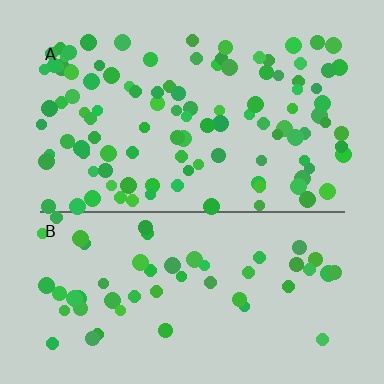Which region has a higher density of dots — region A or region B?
A (the top).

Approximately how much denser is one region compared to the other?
Approximately 2.0× — region A over region B.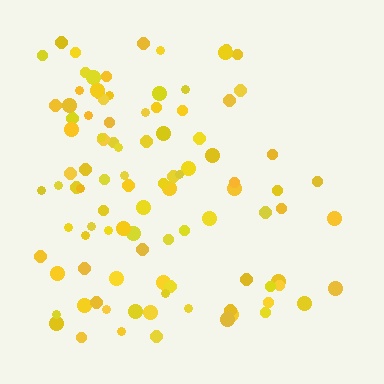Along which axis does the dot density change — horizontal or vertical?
Horizontal.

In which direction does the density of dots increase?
From right to left, with the left side densest.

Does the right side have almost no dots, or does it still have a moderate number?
Still a moderate number, just noticeably fewer than the left.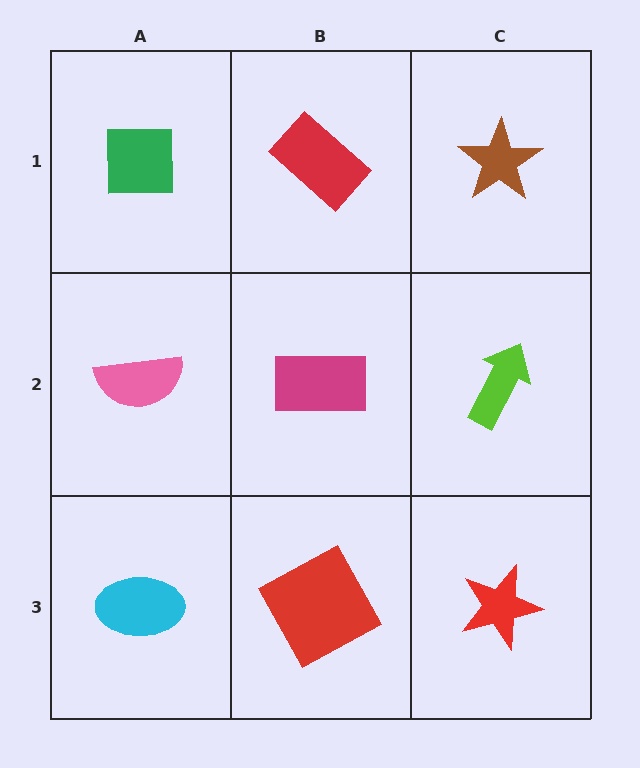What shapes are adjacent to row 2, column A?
A green square (row 1, column A), a cyan ellipse (row 3, column A), a magenta rectangle (row 2, column B).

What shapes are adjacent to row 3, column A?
A pink semicircle (row 2, column A), a red square (row 3, column B).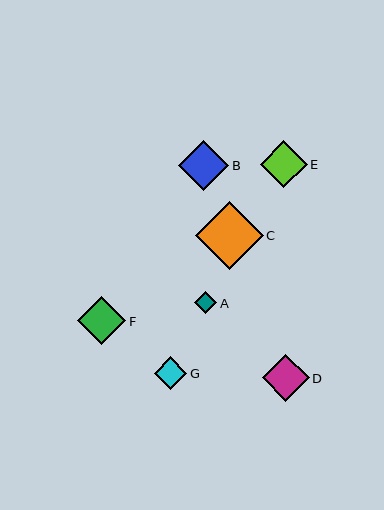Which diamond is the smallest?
Diamond A is the smallest with a size of approximately 22 pixels.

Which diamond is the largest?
Diamond C is the largest with a size of approximately 68 pixels.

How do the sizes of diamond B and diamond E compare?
Diamond B and diamond E are approximately the same size.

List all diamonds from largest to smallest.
From largest to smallest: C, B, F, D, E, G, A.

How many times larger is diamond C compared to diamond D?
Diamond C is approximately 1.4 times the size of diamond D.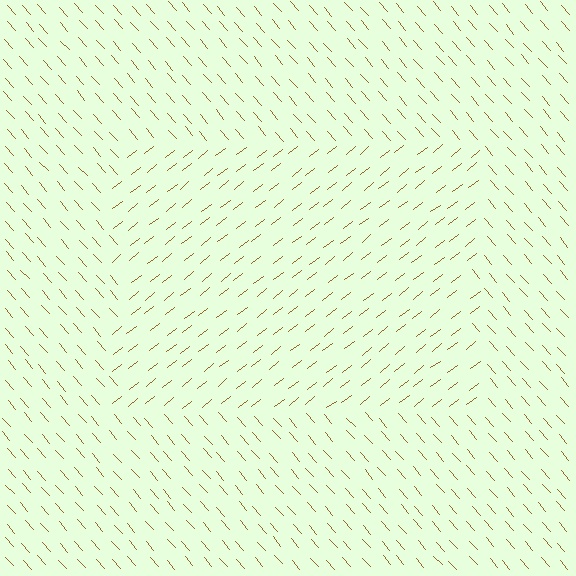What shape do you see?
I see a rectangle.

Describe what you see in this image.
The image is filled with small brown line segments. A rectangle region in the image has lines oriented differently from the surrounding lines, creating a visible texture boundary.